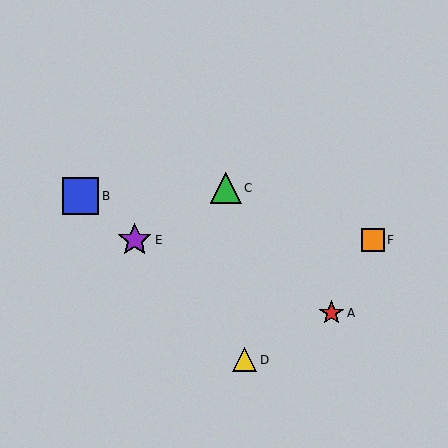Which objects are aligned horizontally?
Objects E, F are aligned horizontally.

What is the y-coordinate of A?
Object A is at y≈313.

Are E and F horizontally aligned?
Yes, both are at y≈240.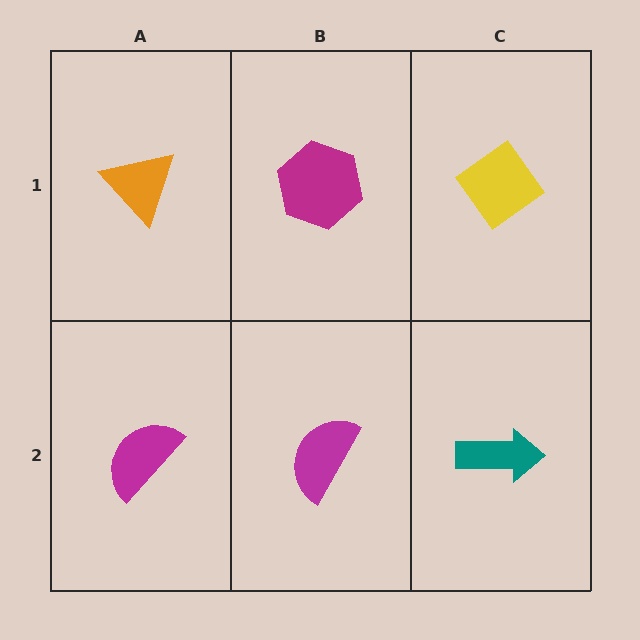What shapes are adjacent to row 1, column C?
A teal arrow (row 2, column C), a magenta hexagon (row 1, column B).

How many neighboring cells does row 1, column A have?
2.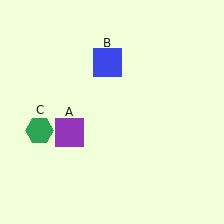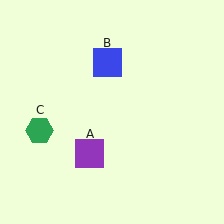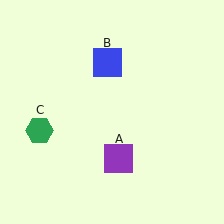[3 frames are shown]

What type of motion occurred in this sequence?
The purple square (object A) rotated counterclockwise around the center of the scene.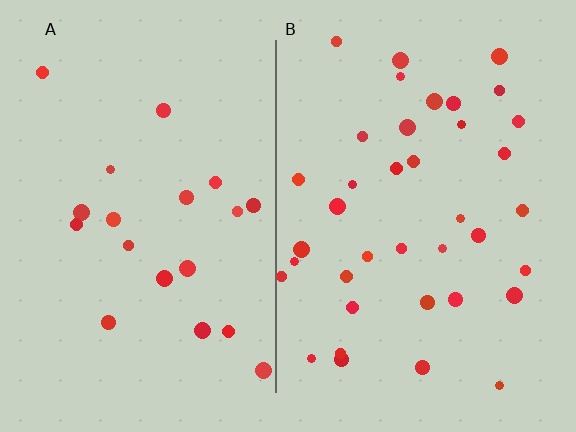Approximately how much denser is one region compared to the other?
Approximately 2.0× — region B over region A.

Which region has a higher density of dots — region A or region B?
B (the right).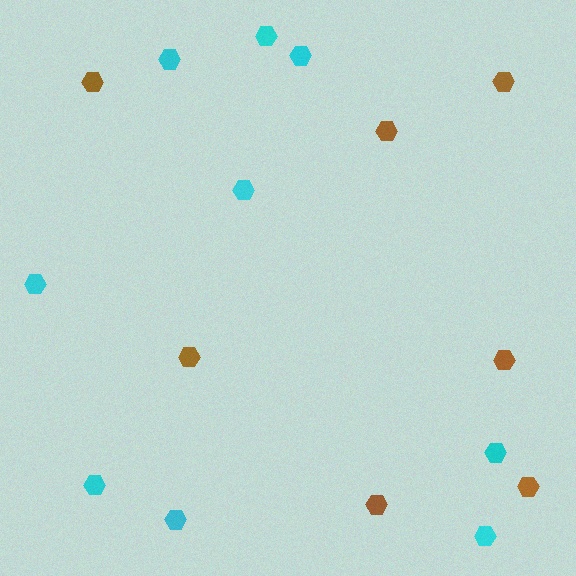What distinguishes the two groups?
There are 2 groups: one group of cyan hexagons (9) and one group of brown hexagons (7).